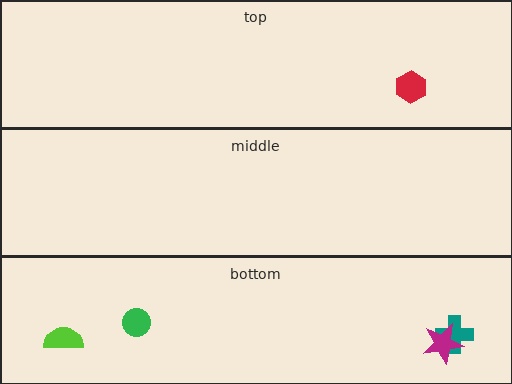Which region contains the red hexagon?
The top region.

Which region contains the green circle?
The bottom region.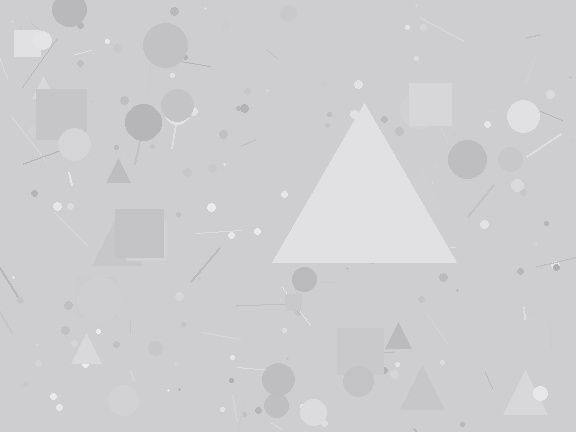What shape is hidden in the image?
A triangle is hidden in the image.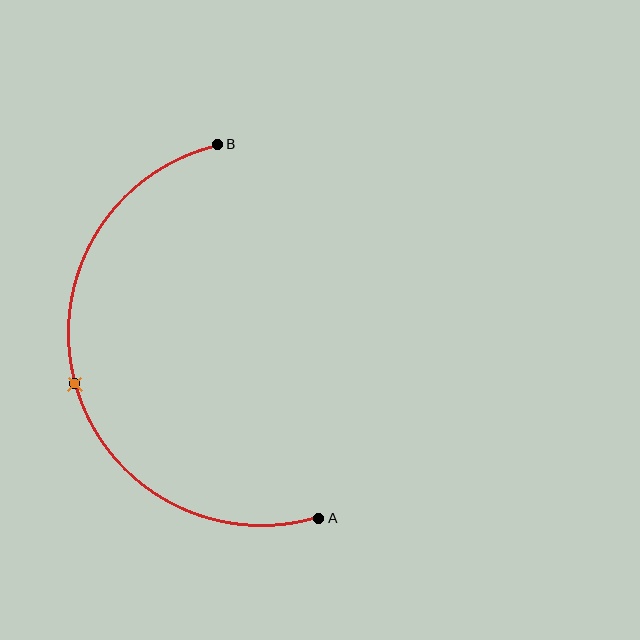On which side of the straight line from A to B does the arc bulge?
The arc bulges to the left of the straight line connecting A and B.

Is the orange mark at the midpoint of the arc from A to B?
Yes. The orange mark lies on the arc at equal arc-length from both A and B — it is the arc midpoint.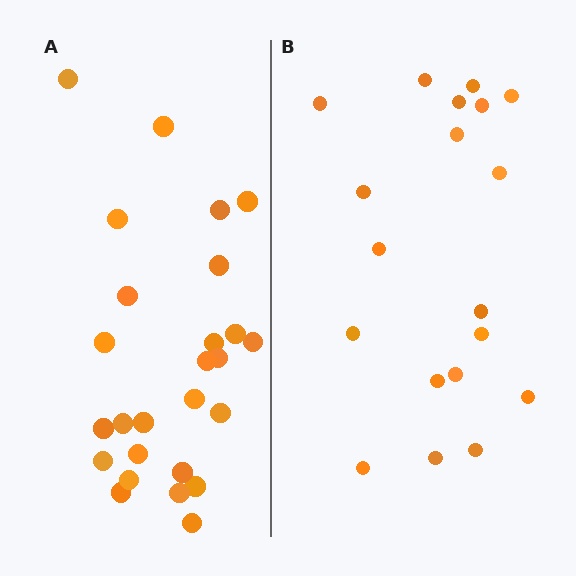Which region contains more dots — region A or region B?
Region A (the left region) has more dots.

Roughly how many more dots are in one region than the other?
Region A has roughly 8 or so more dots than region B.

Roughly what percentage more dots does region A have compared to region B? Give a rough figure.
About 35% more.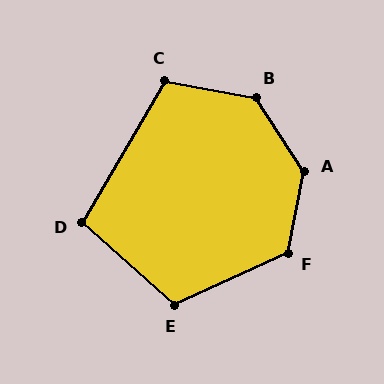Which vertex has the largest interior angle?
A, at approximately 136 degrees.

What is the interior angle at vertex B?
Approximately 133 degrees (obtuse).